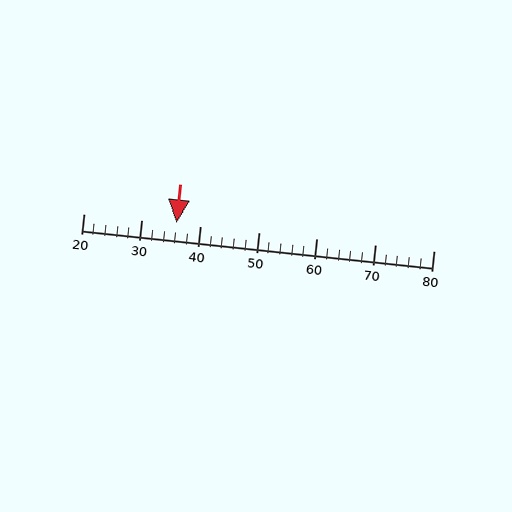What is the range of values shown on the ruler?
The ruler shows values from 20 to 80.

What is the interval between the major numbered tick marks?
The major tick marks are spaced 10 units apart.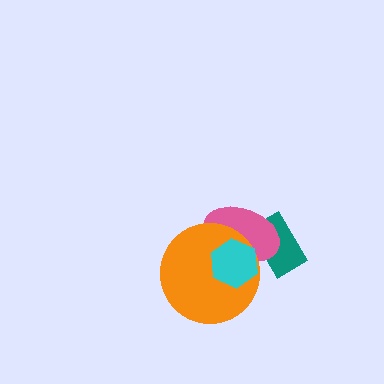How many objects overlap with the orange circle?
2 objects overlap with the orange circle.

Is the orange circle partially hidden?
Yes, it is partially covered by another shape.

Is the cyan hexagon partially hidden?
No, no other shape covers it.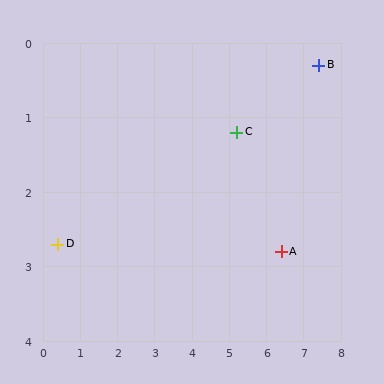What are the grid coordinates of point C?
Point C is at approximately (5.2, 1.2).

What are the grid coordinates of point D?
Point D is at approximately (0.4, 2.7).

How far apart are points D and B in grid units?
Points D and B are about 7.4 grid units apart.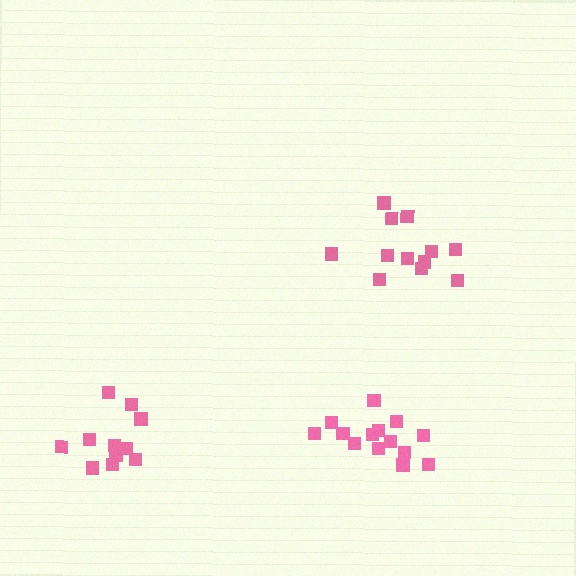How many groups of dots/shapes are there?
There are 3 groups.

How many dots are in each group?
Group 1: 11 dots, Group 2: 12 dots, Group 3: 14 dots (37 total).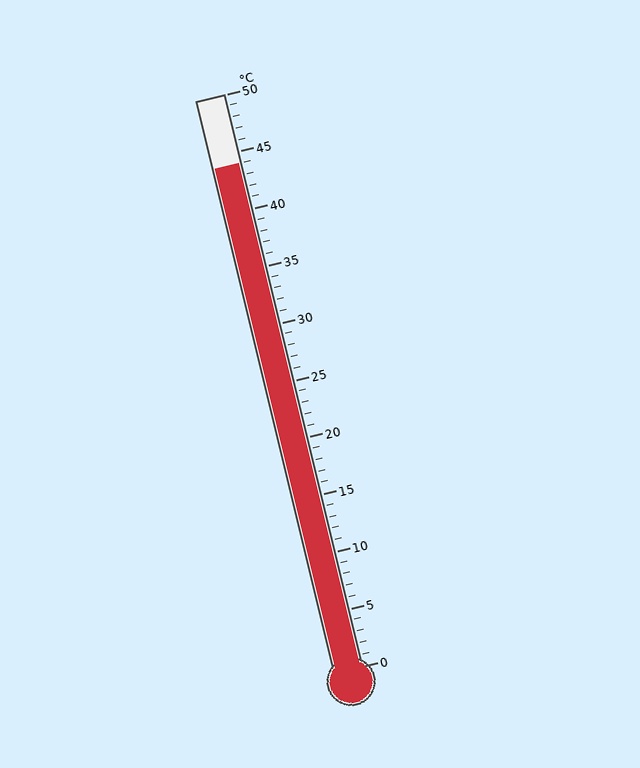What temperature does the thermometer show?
The thermometer shows approximately 44°C.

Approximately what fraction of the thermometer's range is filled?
The thermometer is filled to approximately 90% of its range.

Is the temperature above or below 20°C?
The temperature is above 20°C.